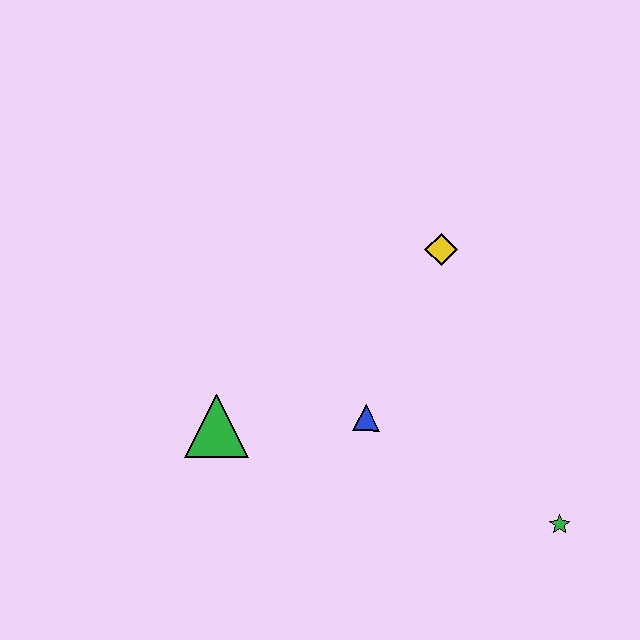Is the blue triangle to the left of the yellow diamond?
Yes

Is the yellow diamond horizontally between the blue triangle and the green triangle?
No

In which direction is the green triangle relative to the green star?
The green triangle is to the left of the green star.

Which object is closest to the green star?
The blue triangle is closest to the green star.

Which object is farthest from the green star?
The green triangle is farthest from the green star.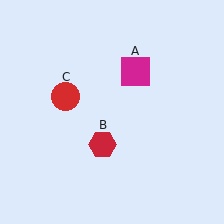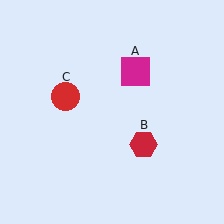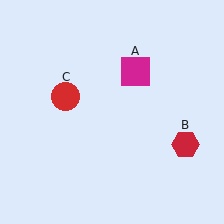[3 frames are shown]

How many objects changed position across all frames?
1 object changed position: red hexagon (object B).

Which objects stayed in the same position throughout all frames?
Magenta square (object A) and red circle (object C) remained stationary.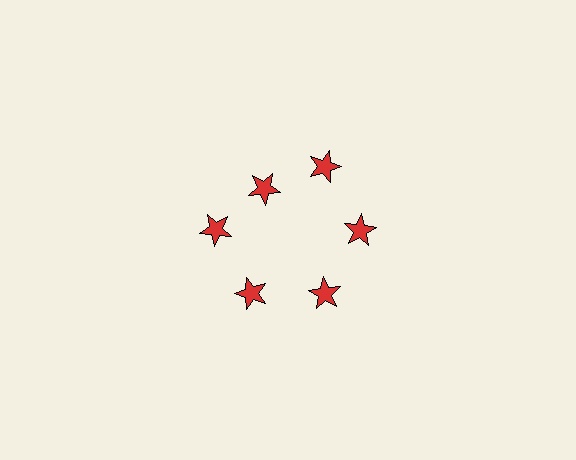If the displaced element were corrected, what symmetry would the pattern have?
It would have 6-fold rotational symmetry — the pattern would map onto itself every 60 degrees.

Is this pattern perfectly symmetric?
No. The 6 red stars are arranged in a ring, but one element near the 11 o'clock position is pulled inward toward the center, breaking the 6-fold rotational symmetry.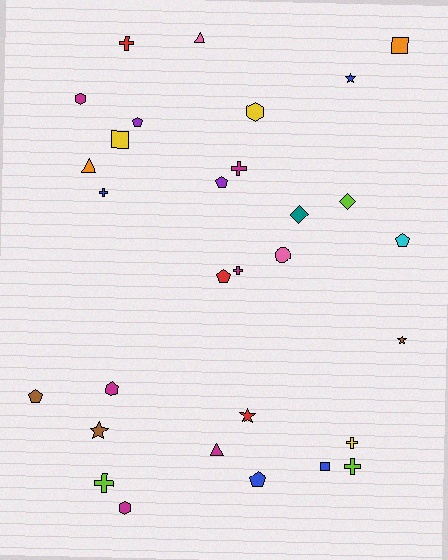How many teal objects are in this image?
There is 1 teal object.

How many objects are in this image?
There are 30 objects.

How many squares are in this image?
There are 3 squares.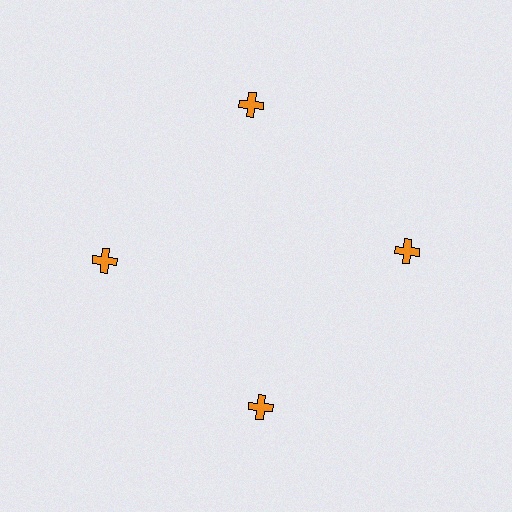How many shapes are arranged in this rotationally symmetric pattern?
There are 4 shapes, arranged in 4 groups of 1.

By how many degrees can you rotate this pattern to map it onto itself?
The pattern maps onto itself every 90 degrees of rotation.